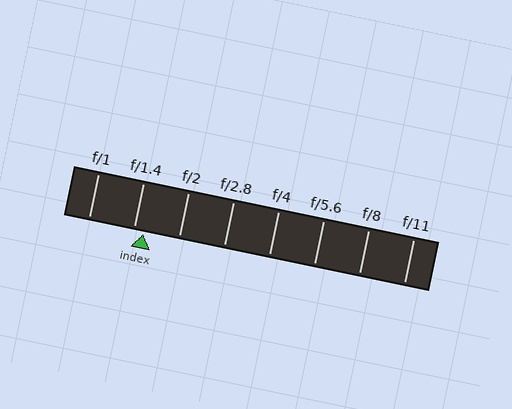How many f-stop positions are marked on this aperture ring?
There are 8 f-stop positions marked.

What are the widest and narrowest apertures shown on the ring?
The widest aperture shown is f/1 and the narrowest is f/11.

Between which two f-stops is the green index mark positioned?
The index mark is between f/1.4 and f/2.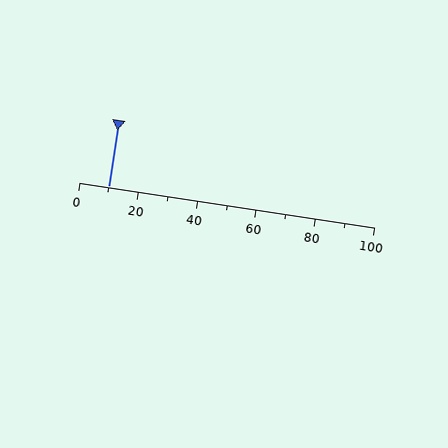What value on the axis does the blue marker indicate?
The marker indicates approximately 10.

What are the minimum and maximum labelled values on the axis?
The axis runs from 0 to 100.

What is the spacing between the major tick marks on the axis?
The major ticks are spaced 20 apart.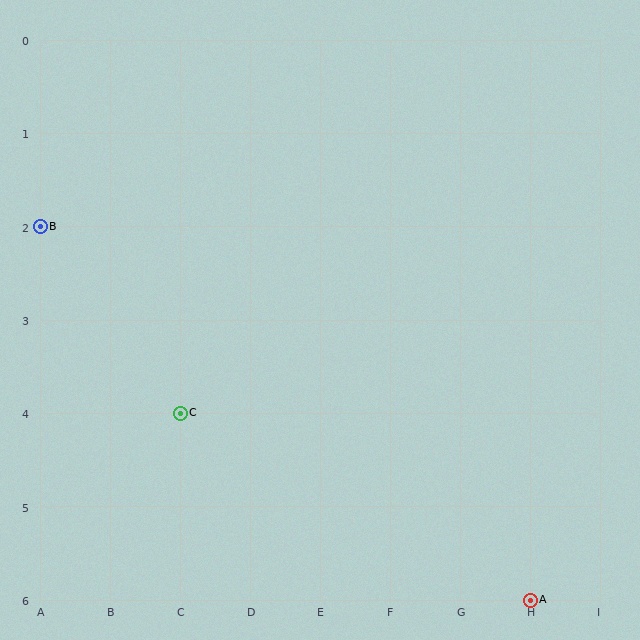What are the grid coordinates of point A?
Point A is at grid coordinates (H, 6).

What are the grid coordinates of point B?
Point B is at grid coordinates (A, 2).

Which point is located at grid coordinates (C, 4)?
Point C is at (C, 4).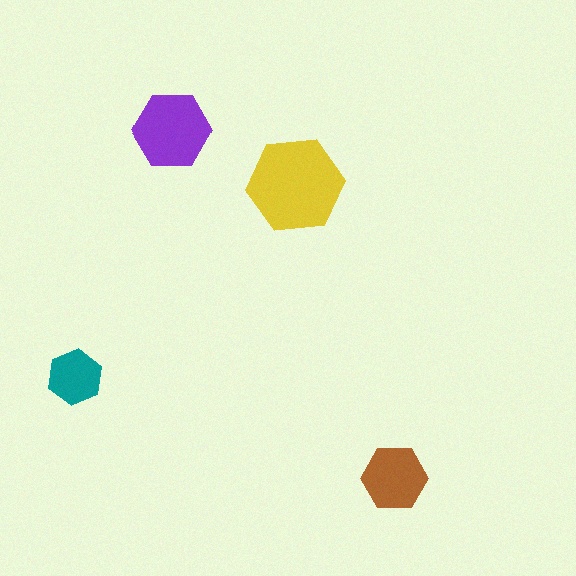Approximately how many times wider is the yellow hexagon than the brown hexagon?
About 1.5 times wider.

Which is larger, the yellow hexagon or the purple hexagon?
The yellow one.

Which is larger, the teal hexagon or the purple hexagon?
The purple one.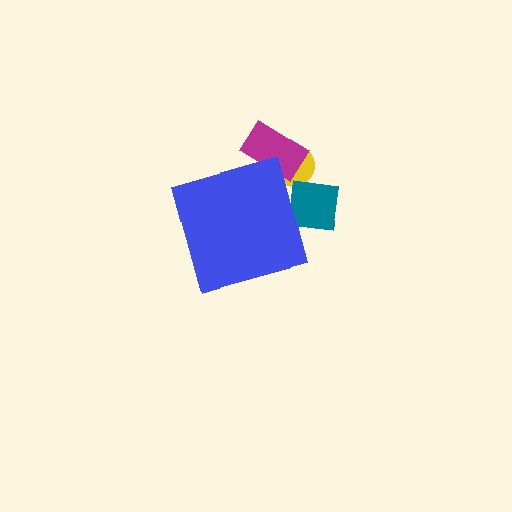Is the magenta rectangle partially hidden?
Yes, the magenta rectangle is partially hidden behind the blue diamond.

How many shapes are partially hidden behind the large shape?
3 shapes are partially hidden.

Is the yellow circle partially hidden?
Yes, the yellow circle is partially hidden behind the blue diamond.